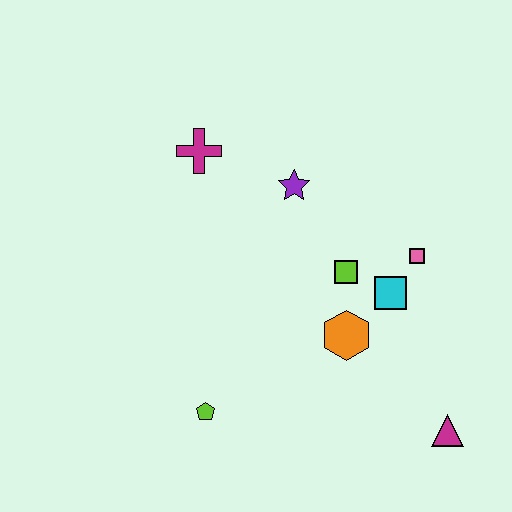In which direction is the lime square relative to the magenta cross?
The lime square is to the right of the magenta cross.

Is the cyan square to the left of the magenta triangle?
Yes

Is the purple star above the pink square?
Yes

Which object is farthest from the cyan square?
The magenta cross is farthest from the cyan square.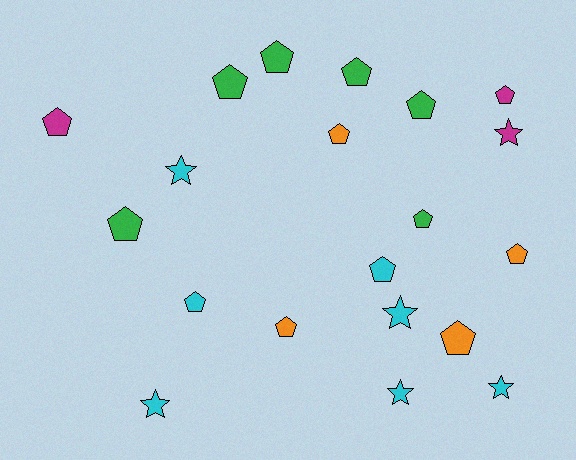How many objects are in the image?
There are 20 objects.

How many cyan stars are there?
There are 5 cyan stars.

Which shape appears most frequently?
Pentagon, with 14 objects.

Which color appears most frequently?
Cyan, with 7 objects.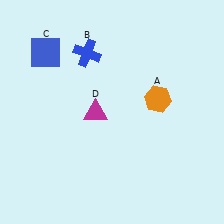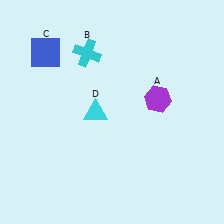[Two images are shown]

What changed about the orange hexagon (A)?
In Image 1, A is orange. In Image 2, it changed to purple.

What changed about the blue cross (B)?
In Image 1, B is blue. In Image 2, it changed to cyan.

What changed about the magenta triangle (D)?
In Image 1, D is magenta. In Image 2, it changed to cyan.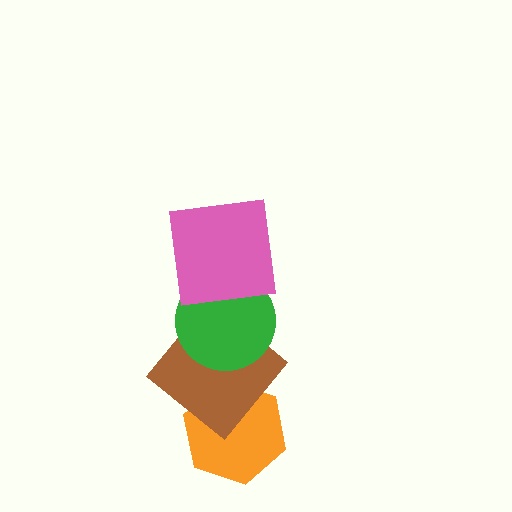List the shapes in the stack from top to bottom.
From top to bottom: the pink square, the green circle, the brown diamond, the orange hexagon.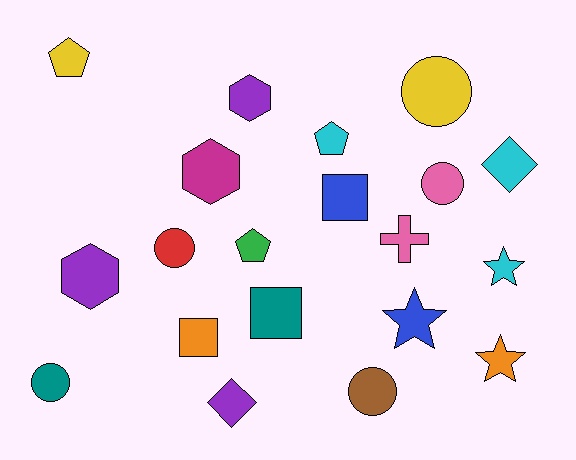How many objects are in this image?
There are 20 objects.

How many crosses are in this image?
There is 1 cross.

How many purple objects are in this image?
There are 3 purple objects.